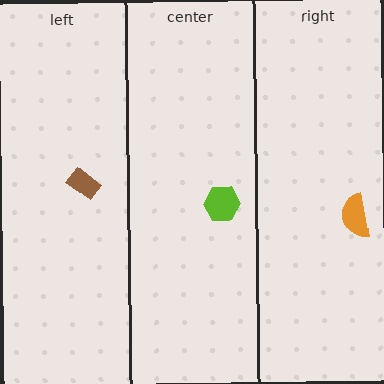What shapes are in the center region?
The lime hexagon.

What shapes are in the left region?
The brown rectangle.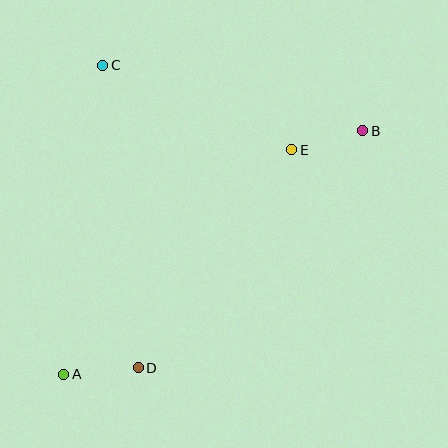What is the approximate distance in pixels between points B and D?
The distance between B and D is approximately 326 pixels.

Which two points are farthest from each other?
Points A and B are farthest from each other.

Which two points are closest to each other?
Points B and E are closest to each other.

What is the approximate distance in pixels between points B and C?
The distance between B and C is approximately 268 pixels.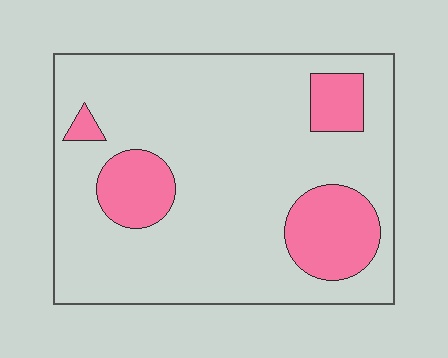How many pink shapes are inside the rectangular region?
4.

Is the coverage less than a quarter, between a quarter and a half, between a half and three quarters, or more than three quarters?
Less than a quarter.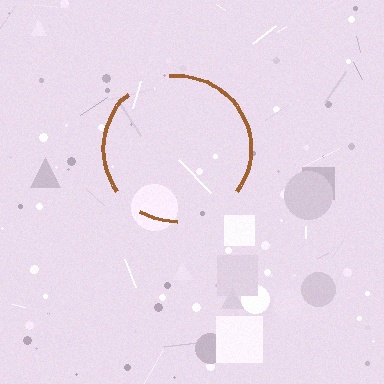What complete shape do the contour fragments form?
The contour fragments form a circle.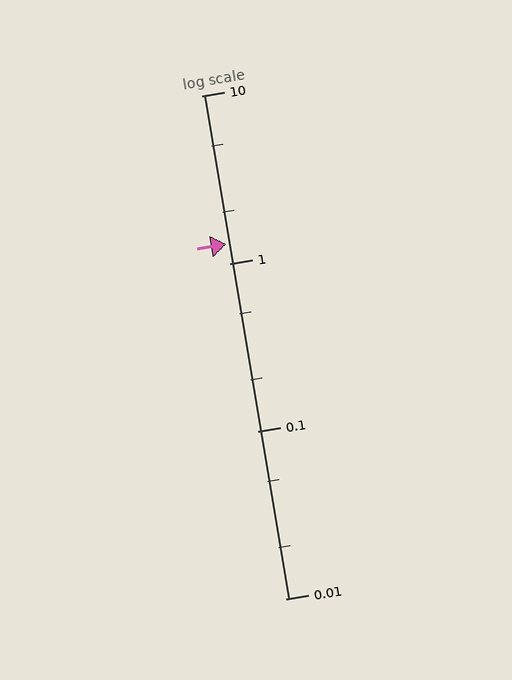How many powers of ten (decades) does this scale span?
The scale spans 3 decades, from 0.01 to 10.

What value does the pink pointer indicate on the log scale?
The pointer indicates approximately 1.3.